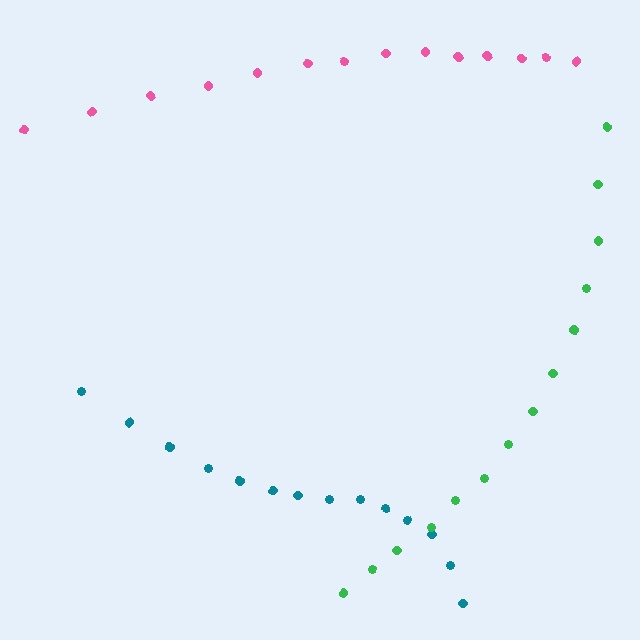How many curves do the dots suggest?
There are 3 distinct paths.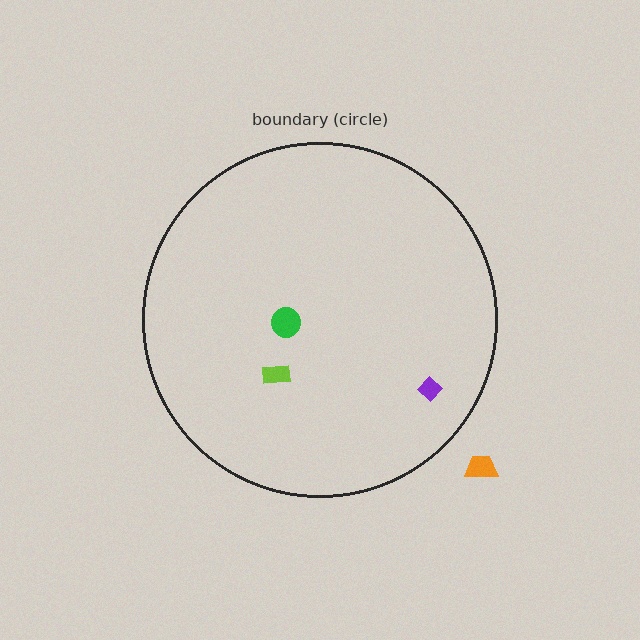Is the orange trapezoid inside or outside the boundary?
Outside.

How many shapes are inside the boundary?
3 inside, 1 outside.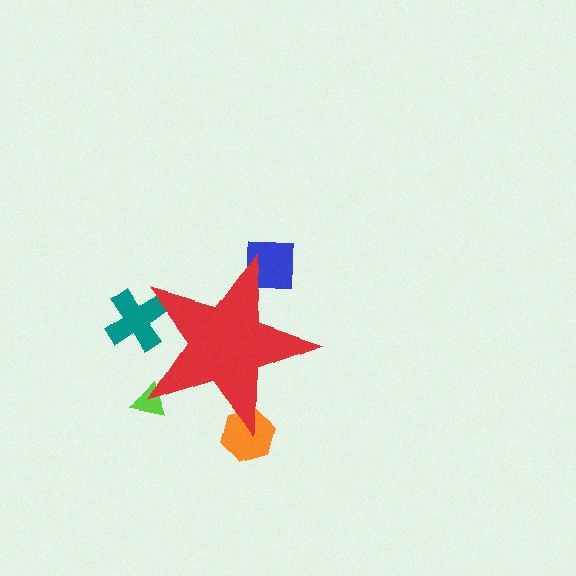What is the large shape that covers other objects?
A red star.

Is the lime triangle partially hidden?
Yes, the lime triangle is partially hidden behind the red star.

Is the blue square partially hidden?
Yes, the blue square is partially hidden behind the red star.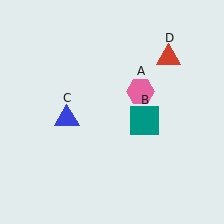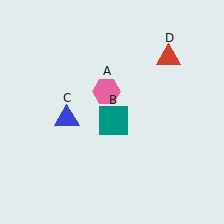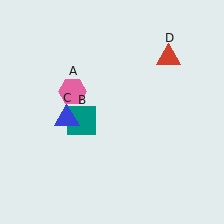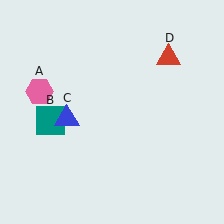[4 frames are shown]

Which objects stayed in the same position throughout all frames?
Blue triangle (object C) and red triangle (object D) remained stationary.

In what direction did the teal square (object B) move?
The teal square (object B) moved left.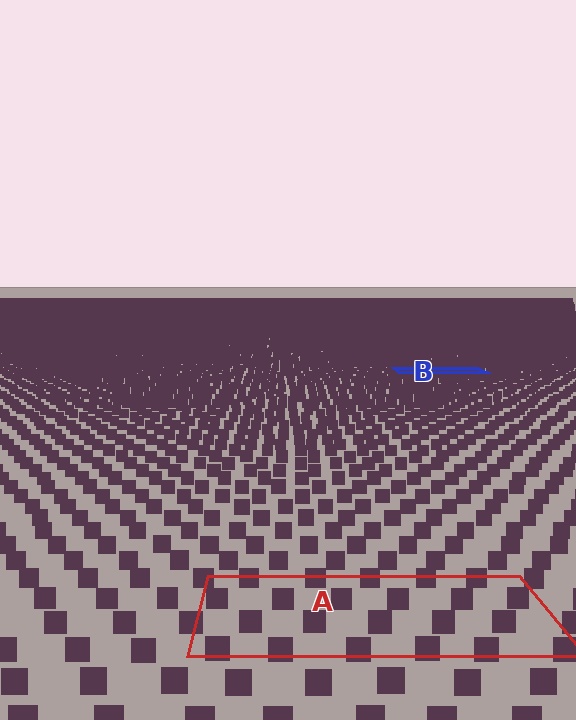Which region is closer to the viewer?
Region A is closer. The texture elements there are larger and more spread out.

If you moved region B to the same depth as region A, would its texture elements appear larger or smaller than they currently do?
They would appear larger. At a closer depth, the same texture elements are projected at a bigger on-screen size.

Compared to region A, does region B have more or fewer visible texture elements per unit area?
Region B has more texture elements per unit area — they are packed more densely because it is farther away.